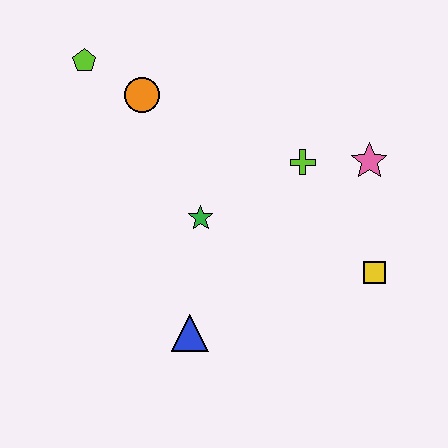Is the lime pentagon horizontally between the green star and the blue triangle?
No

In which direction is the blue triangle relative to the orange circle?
The blue triangle is below the orange circle.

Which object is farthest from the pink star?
The lime pentagon is farthest from the pink star.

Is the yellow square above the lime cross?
No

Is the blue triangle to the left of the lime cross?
Yes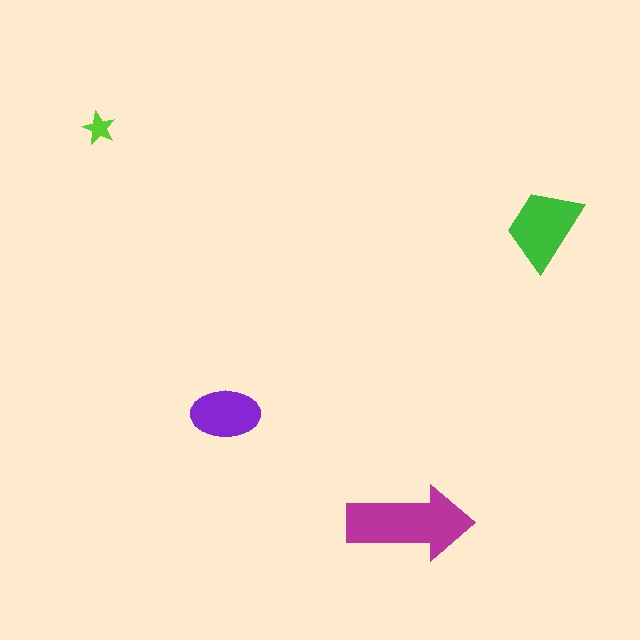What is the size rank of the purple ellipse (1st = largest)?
3rd.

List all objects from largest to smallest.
The magenta arrow, the green trapezoid, the purple ellipse, the lime star.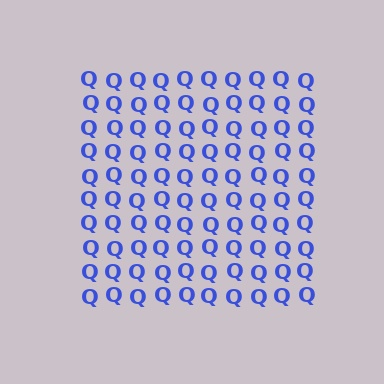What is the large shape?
The large shape is a square.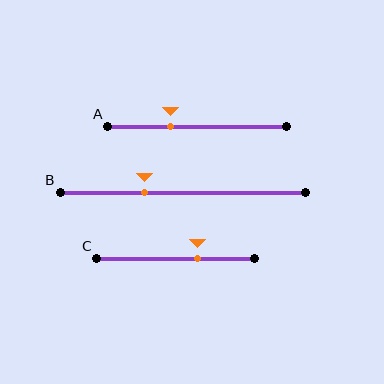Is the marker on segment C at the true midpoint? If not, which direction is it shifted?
No, the marker on segment C is shifted to the right by about 14% of the segment length.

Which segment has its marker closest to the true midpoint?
Segment C has its marker closest to the true midpoint.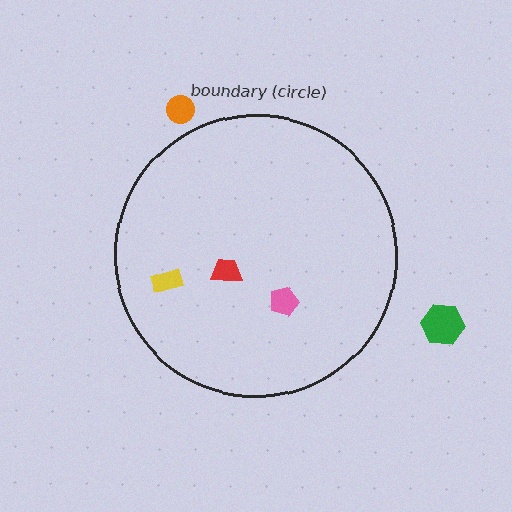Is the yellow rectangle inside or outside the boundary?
Inside.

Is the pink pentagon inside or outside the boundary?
Inside.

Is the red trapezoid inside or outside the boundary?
Inside.